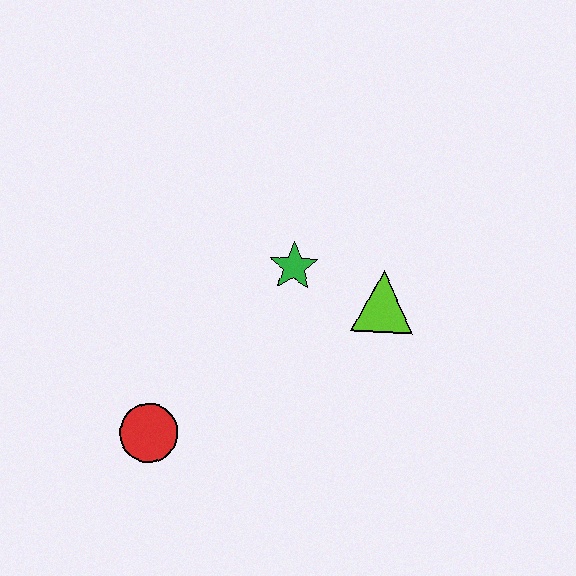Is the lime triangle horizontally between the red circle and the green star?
No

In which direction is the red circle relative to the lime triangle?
The red circle is to the left of the lime triangle.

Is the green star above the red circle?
Yes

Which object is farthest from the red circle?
The lime triangle is farthest from the red circle.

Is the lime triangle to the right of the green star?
Yes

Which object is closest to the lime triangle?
The green star is closest to the lime triangle.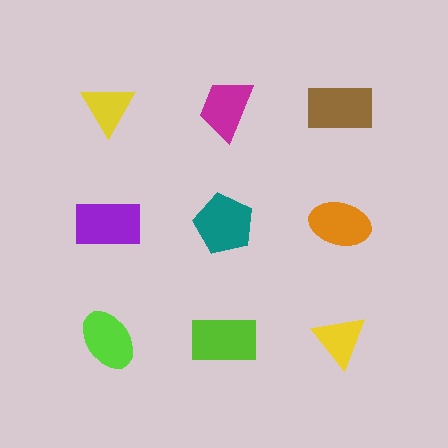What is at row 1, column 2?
A magenta trapezoid.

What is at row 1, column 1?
A yellow triangle.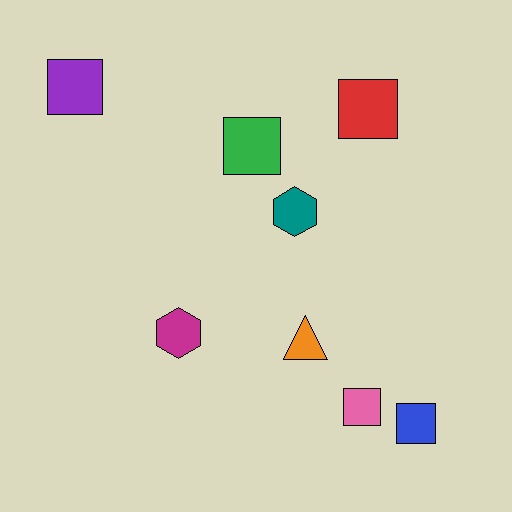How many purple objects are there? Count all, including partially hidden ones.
There is 1 purple object.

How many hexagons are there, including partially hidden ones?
There are 2 hexagons.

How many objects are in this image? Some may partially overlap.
There are 8 objects.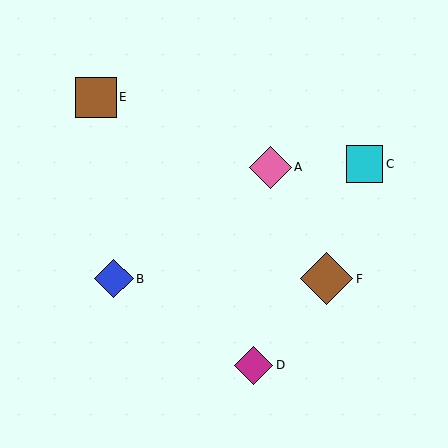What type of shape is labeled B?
Shape B is a blue diamond.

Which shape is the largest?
The brown diamond (labeled F) is the largest.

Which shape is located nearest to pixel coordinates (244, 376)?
The magenta diamond (labeled D) at (254, 365) is nearest to that location.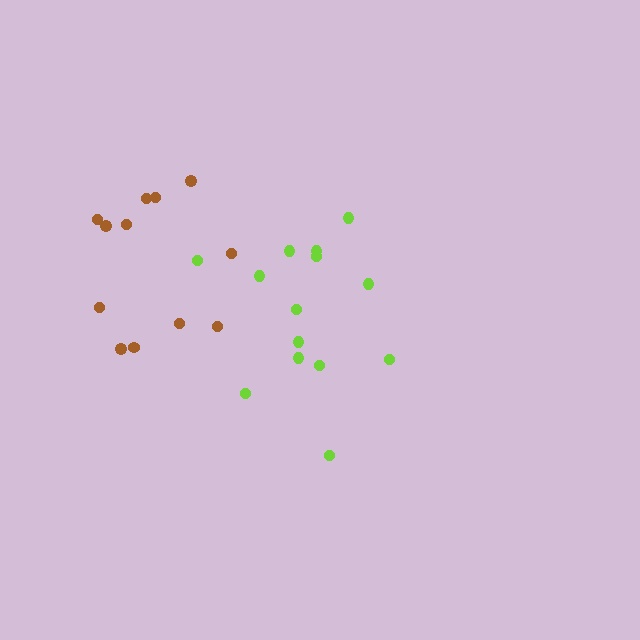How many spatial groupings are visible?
There are 2 spatial groupings.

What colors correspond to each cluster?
The clusters are colored: brown, lime.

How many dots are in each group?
Group 1: 12 dots, Group 2: 14 dots (26 total).